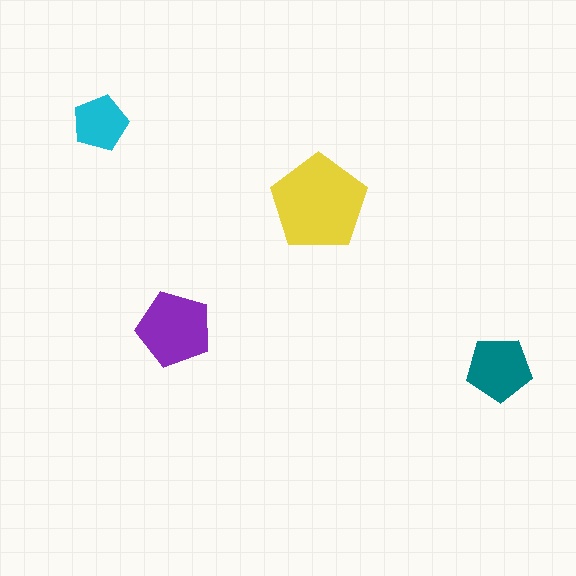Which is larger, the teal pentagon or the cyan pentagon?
The teal one.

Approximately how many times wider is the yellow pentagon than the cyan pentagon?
About 1.5 times wider.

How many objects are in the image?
There are 4 objects in the image.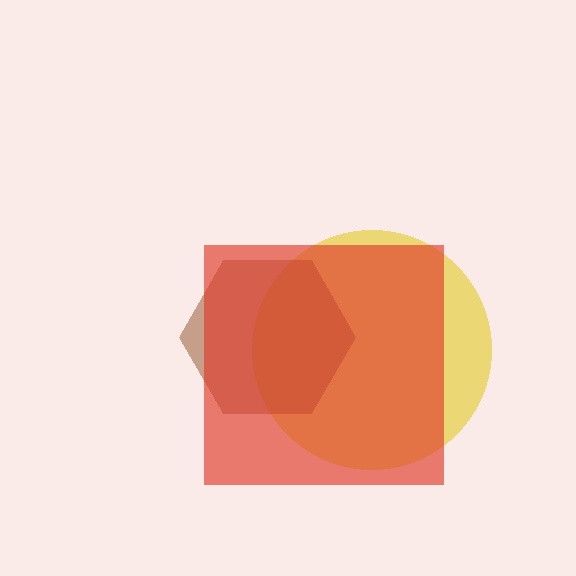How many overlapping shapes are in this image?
There are 3 overlapping shapes in the image.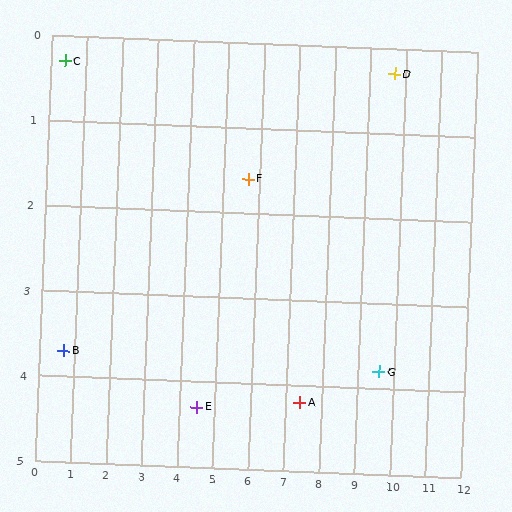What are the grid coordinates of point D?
Point D is at approximately (9.7, 0.3).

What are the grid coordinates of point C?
Point C is at approximately (0.4, 0.3).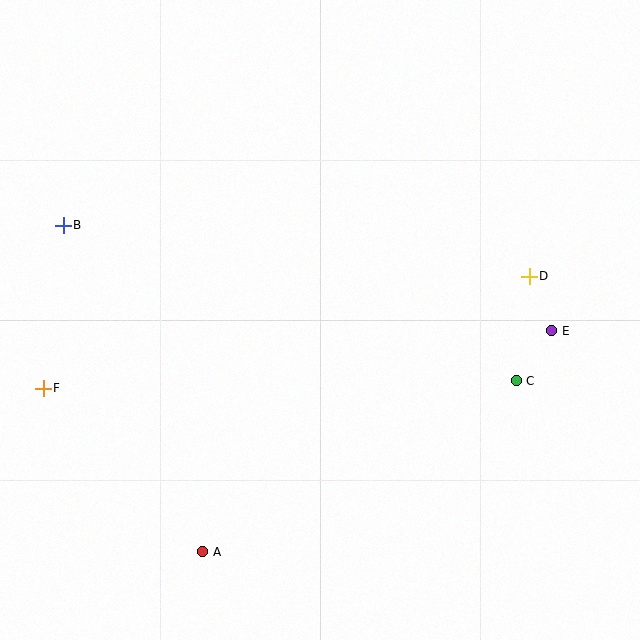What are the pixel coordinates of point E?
Point E is at (552, 331).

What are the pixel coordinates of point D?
Point D is at (529, 276).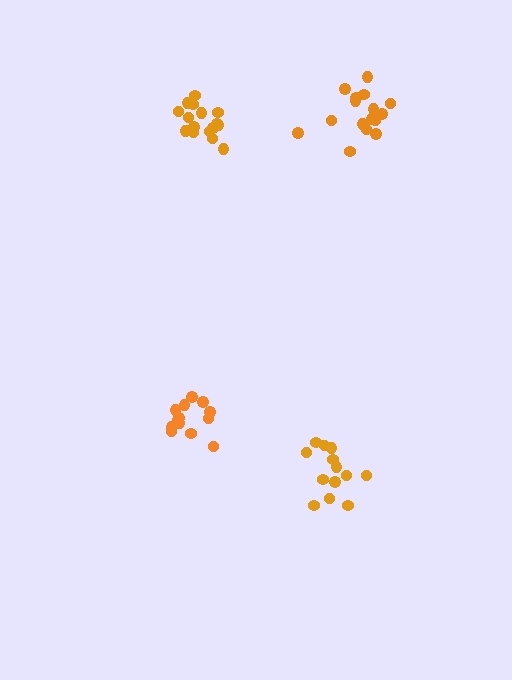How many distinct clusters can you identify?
There are 4 distinct clusters.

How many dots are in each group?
Group 1: 13 dots, Group 2: 17 dots, Group 3: 16 dots, Group 4: 13 dots (59 total).